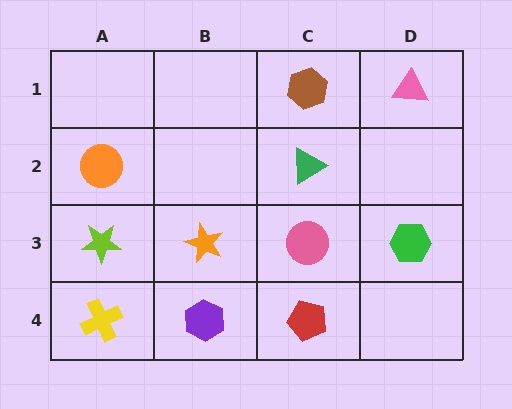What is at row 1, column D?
A pink triangle.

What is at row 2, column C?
A green triangle.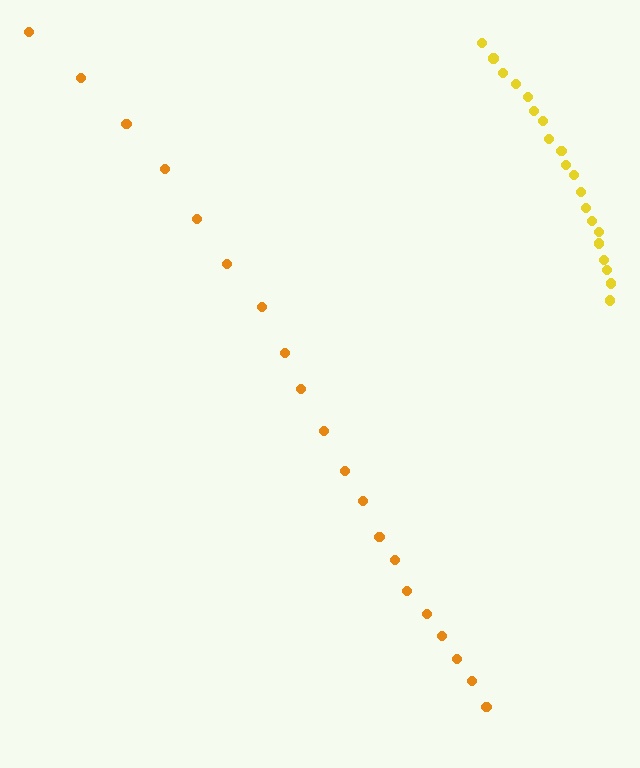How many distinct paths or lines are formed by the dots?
There are 2 distinct paths.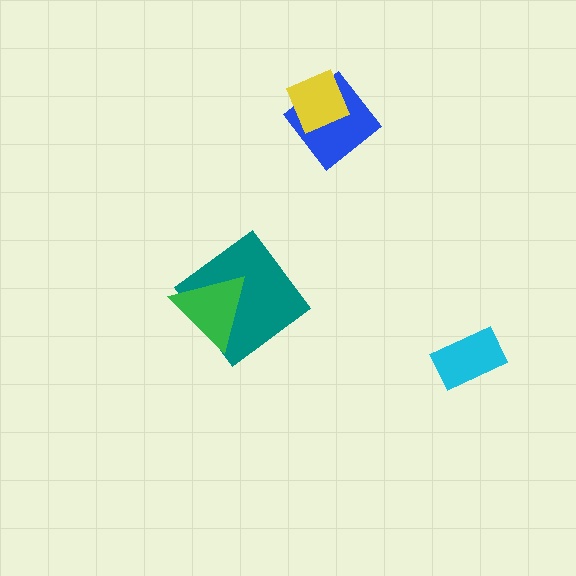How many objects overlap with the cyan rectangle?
0 objects overlap with the cyan rectangle.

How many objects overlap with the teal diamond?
1 object overlaps with the teal diamond.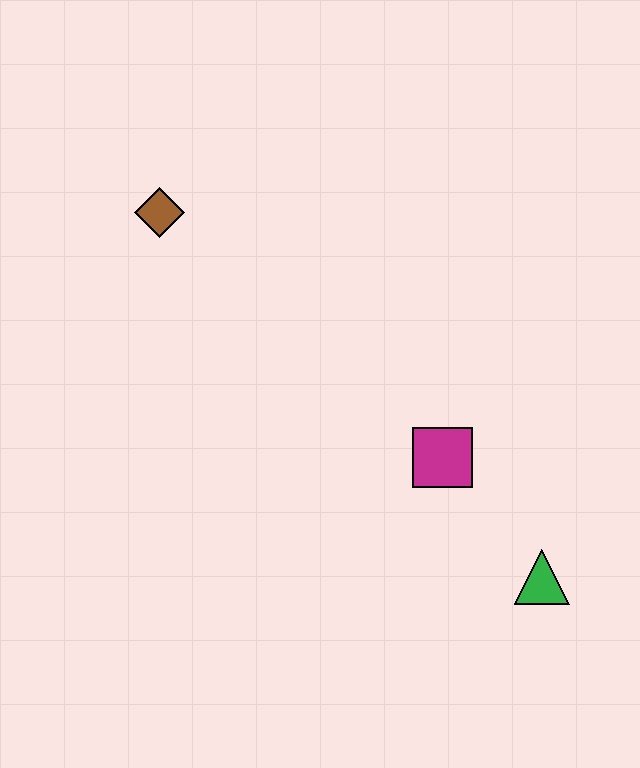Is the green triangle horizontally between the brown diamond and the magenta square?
No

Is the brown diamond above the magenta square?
Yes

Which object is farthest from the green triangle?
The brown diamond is farthest from the green triangle.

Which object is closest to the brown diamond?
The magenta square is closest to the brown diamond.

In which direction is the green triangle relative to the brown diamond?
The green triangle is to the right of the brown diamond.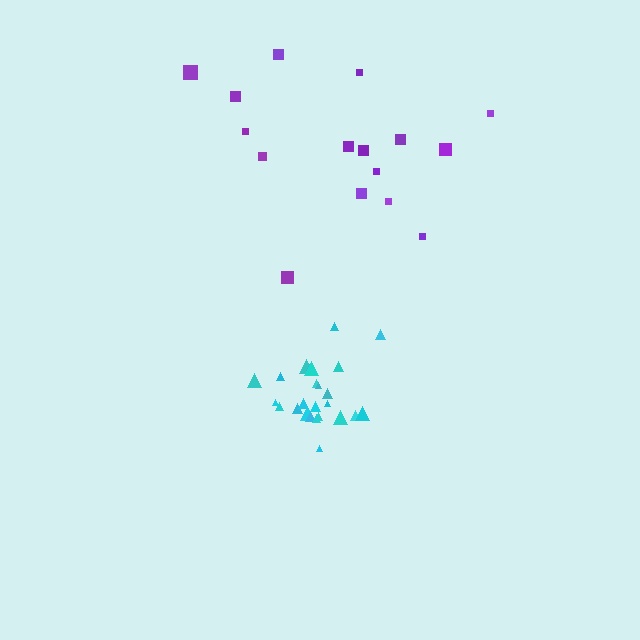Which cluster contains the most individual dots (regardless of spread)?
Cyan (25).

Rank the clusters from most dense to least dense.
cyan, purple.